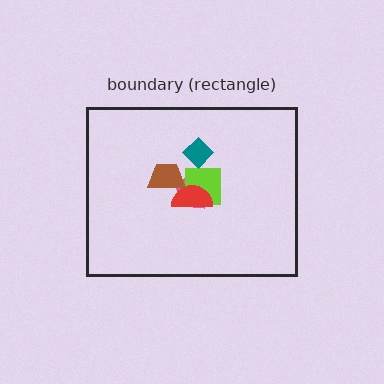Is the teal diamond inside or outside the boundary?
Inside.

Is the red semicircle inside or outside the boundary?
Inside.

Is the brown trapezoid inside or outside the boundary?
Inside.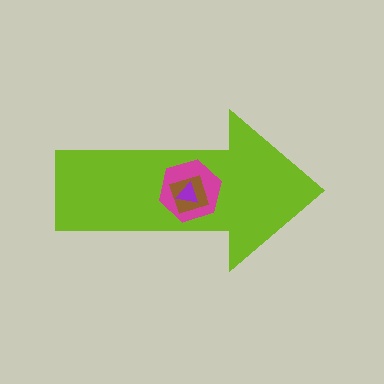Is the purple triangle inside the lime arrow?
Yes.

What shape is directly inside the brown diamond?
The purple triangle.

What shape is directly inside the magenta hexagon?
The brown diamond.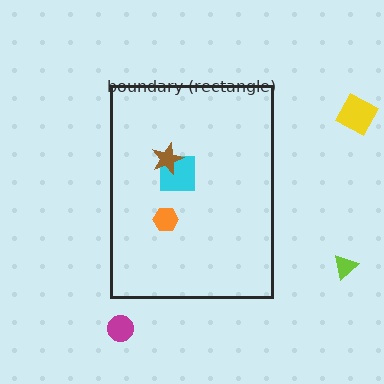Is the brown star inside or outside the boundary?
Inside.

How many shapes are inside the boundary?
3 inside, 3 outside.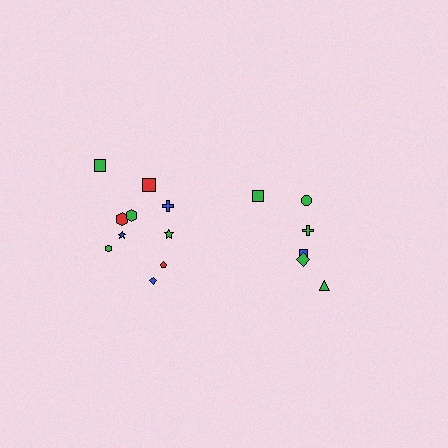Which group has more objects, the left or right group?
The left group.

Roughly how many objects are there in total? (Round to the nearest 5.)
Roughly 15 objects in total.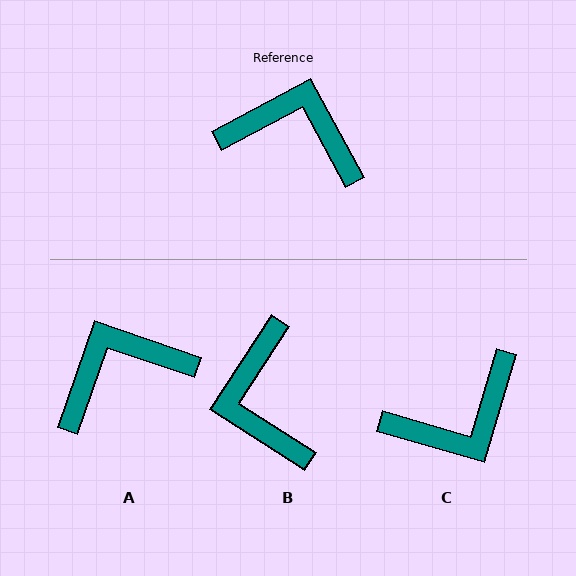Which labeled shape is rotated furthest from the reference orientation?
C, about 135 degrees away.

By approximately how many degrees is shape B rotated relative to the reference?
Approximately 119 degrees counter-clockwise.